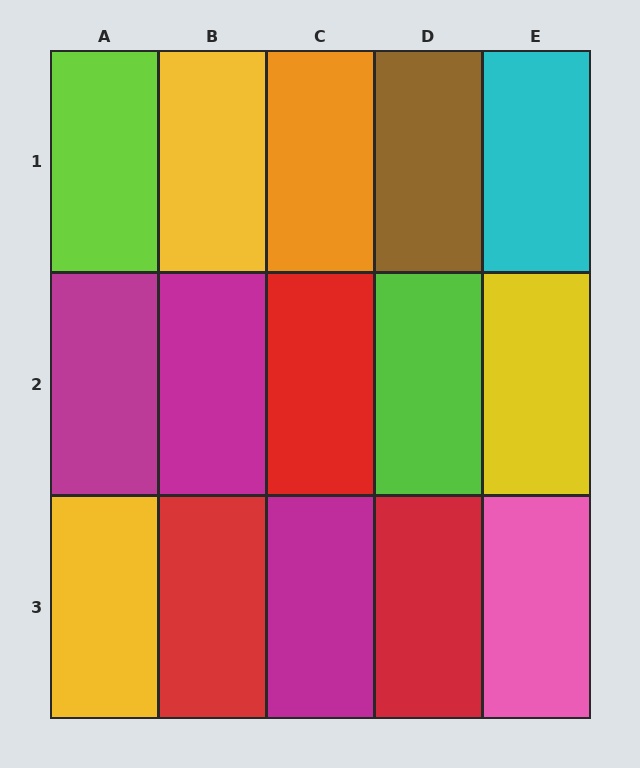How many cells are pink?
1 cell is pink.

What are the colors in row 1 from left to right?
Lime, yellow, orange, brown, cyan.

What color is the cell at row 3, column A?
Yellow.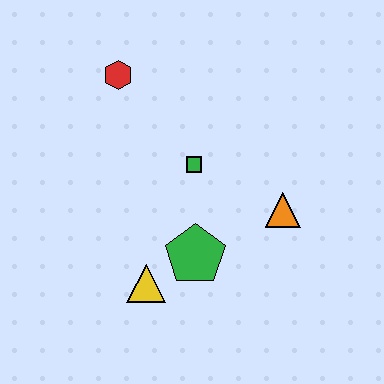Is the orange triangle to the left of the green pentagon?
No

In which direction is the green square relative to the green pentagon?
The green square is above the green pentagon.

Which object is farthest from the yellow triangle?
The red hexagon is farthest from the yellow triangle.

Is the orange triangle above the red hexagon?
No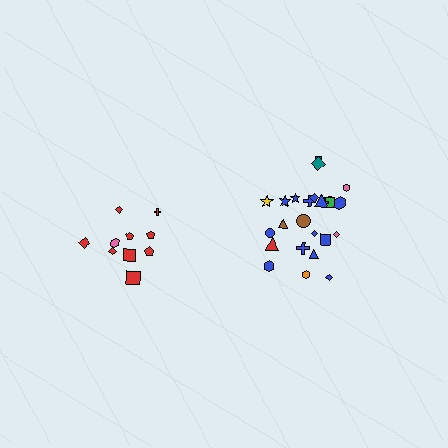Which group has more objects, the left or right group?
The right group.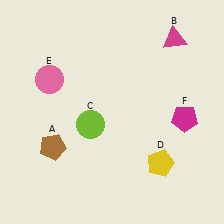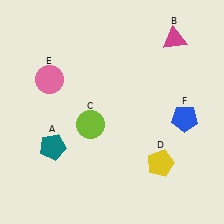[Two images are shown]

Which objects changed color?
A changed from brown to teal. F changed from magenta to blue.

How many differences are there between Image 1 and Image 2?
There are 2 differences between the two images.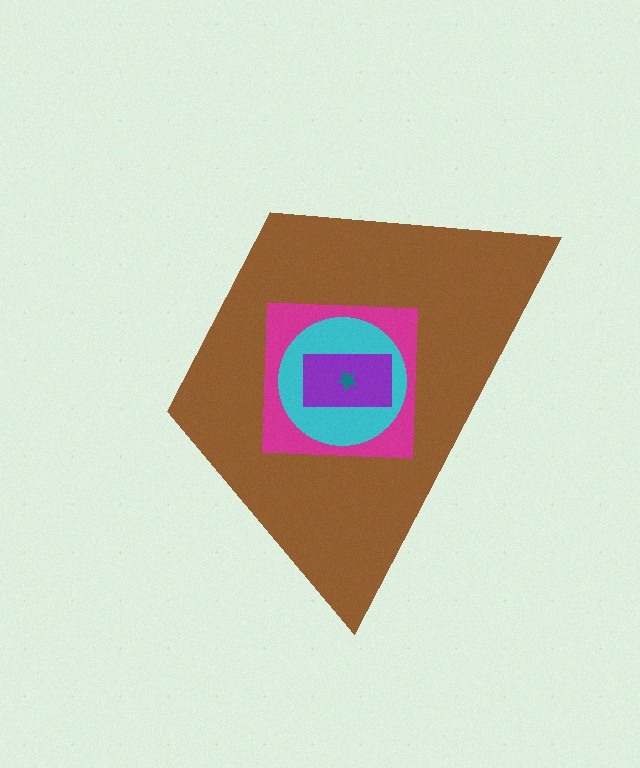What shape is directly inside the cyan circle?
The purple rectangle.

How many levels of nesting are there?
5.